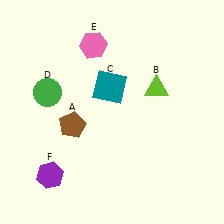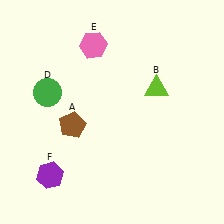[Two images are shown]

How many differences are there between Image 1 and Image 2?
There is 1 difference between the two images.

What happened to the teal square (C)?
The teal square (C) was removed in Image 2. It was in the top-left area of Image 1.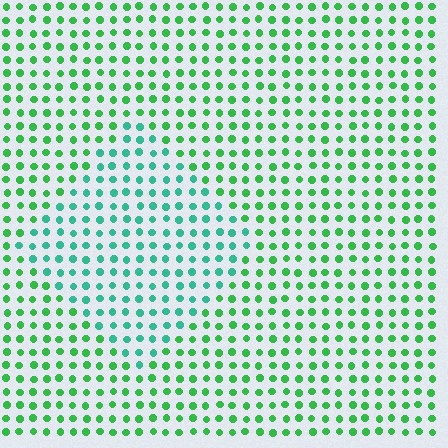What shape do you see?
I see a diamond.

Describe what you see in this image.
The image is filled with small green elements in a uniform arrangement. A diamond-shaped region is visible where the elements are tinted to a slightly different hue, forming a subtle color boundary.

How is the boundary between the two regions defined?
The boundary is defined purely by a slight shift in hue (about 34 degrees). Spacing, size, and orientation are identical on both sides.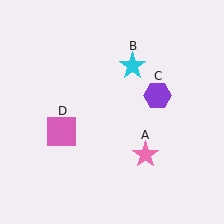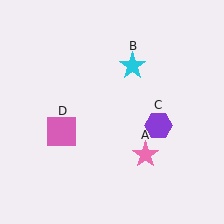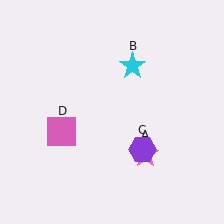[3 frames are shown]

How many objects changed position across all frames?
1 object changed position: purple hexagon (object C).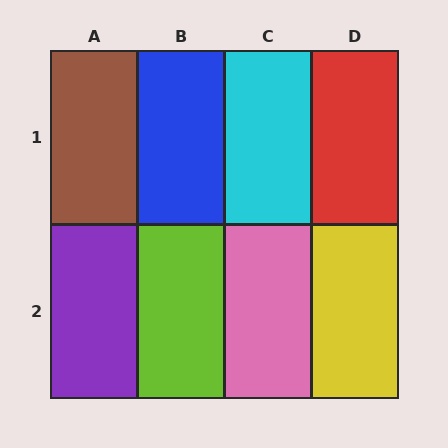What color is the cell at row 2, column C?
Pink.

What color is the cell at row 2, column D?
Yellow.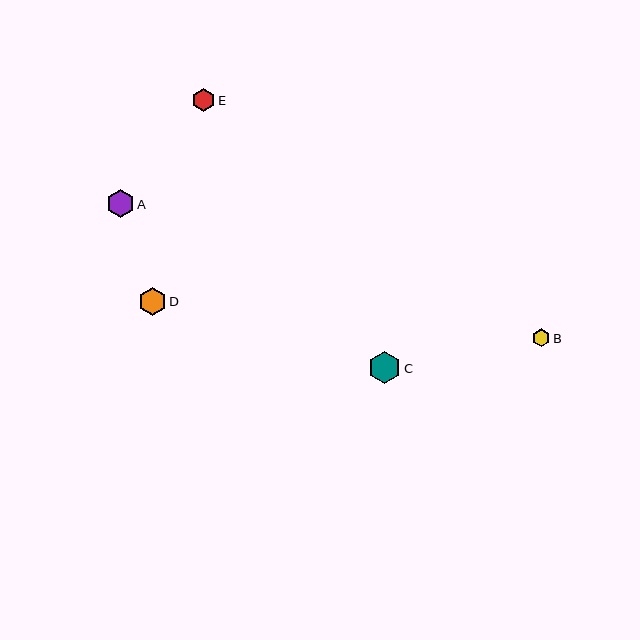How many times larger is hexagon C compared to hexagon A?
Hexagon C is approximately 1.2 times the size of hexagon A.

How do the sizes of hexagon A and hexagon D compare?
Hexagon A and hexagon D are approximately the same size.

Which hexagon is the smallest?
Hexagon B is the smallest with a size of approximately 18 pixels.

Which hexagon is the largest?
Hexagon C is the largest with a size of approximately 33 pixels.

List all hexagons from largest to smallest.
From largest to smallest: C, A, D, E, B.